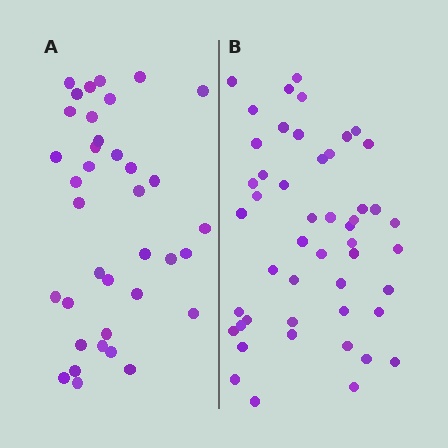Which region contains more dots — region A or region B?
Region B (the right region) has more dots.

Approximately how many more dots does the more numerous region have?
Region B has roughly 12 or so more dots than region A.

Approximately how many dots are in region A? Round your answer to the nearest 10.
About 40 dots. (The exact count is 37, which rounds to 40.)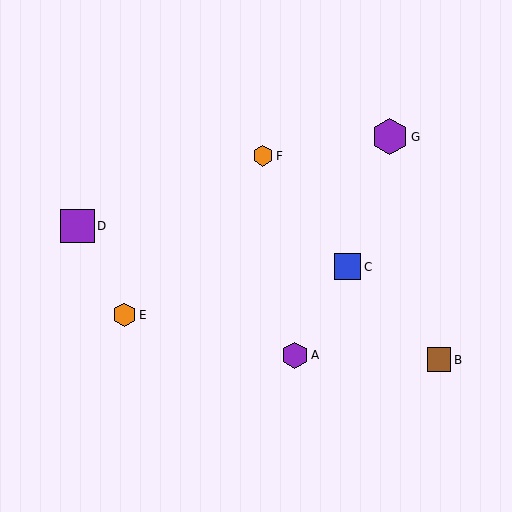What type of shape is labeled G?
Shape G is a purple hexagon.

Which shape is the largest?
The purple hexagon (labeled G) is the largest.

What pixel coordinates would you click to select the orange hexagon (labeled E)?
Click at (125, 315) to select the orange hexagon E.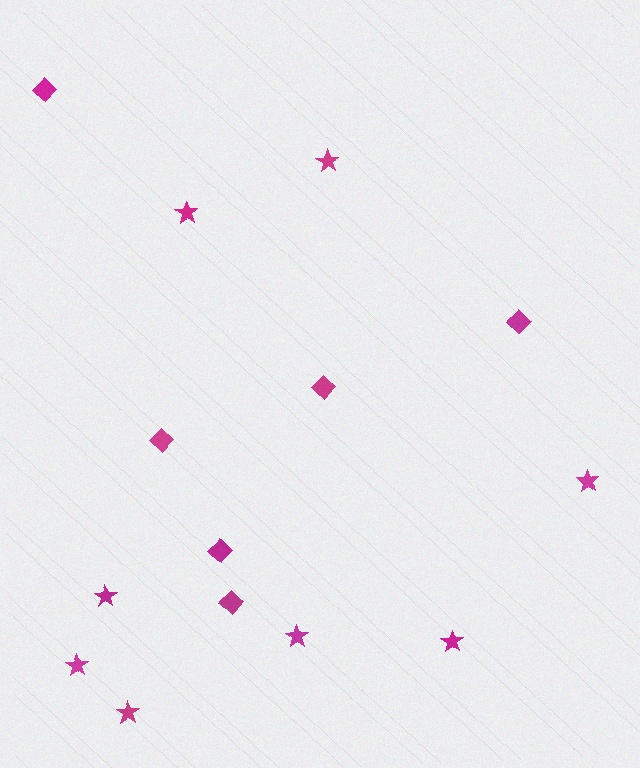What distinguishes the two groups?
There are 2 groups: one group of stars (8) and one group of diamonds (6).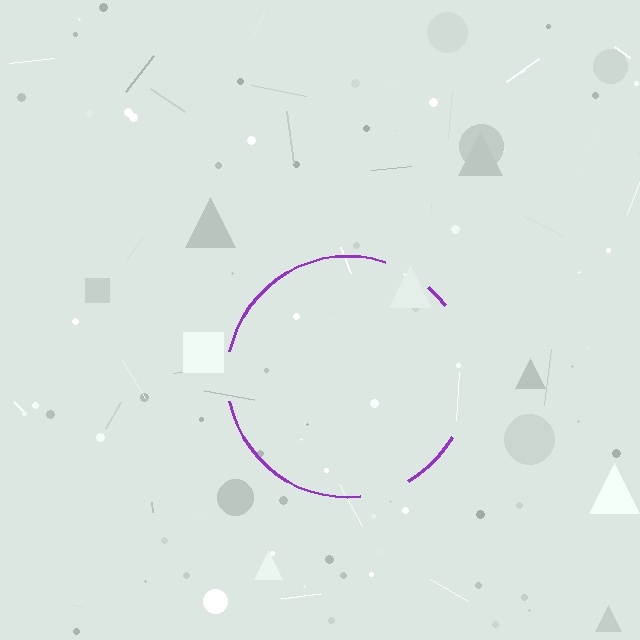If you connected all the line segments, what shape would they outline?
They would outline a circle.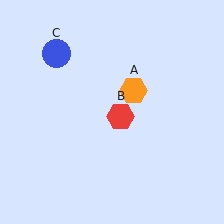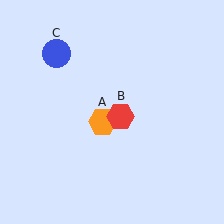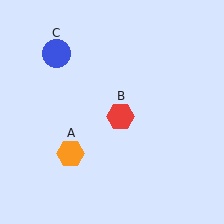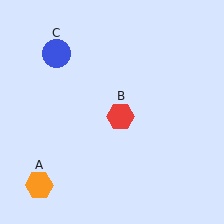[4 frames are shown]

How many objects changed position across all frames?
1 object changed position: orange hexagon (object A).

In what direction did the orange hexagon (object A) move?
The orange hexagon (object A) moved down and to the left.